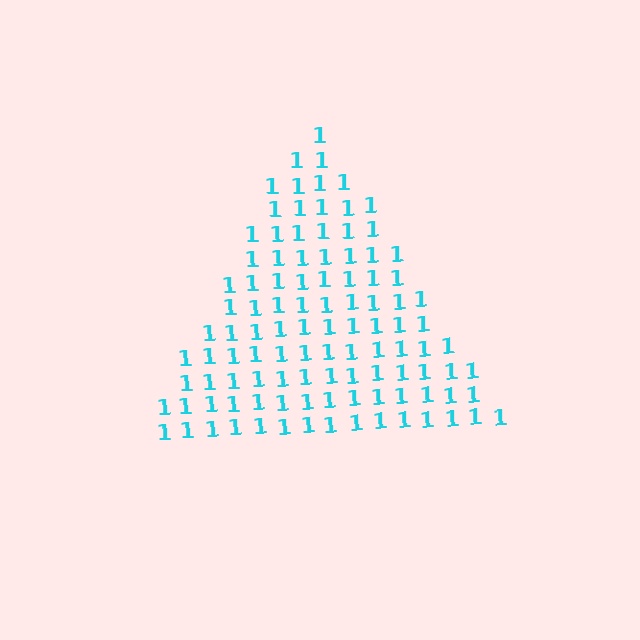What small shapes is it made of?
It is made of small digit 1's.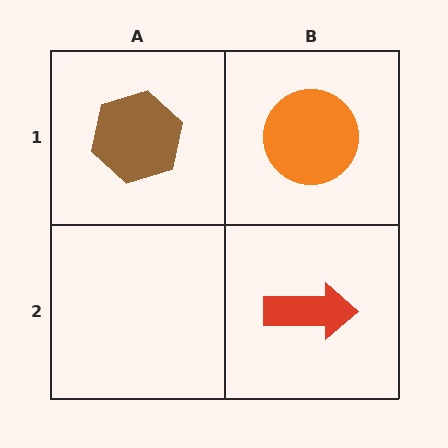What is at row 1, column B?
An orange circle.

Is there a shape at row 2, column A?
No, that cell is empty.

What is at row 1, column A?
A brown hexagon.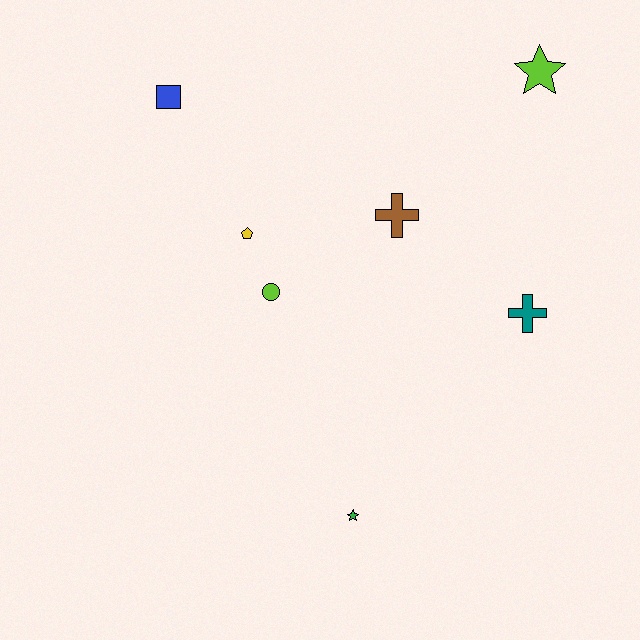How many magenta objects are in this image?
There are no magenta objects.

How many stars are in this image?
There are 2 stars.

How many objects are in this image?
There are 7 objects.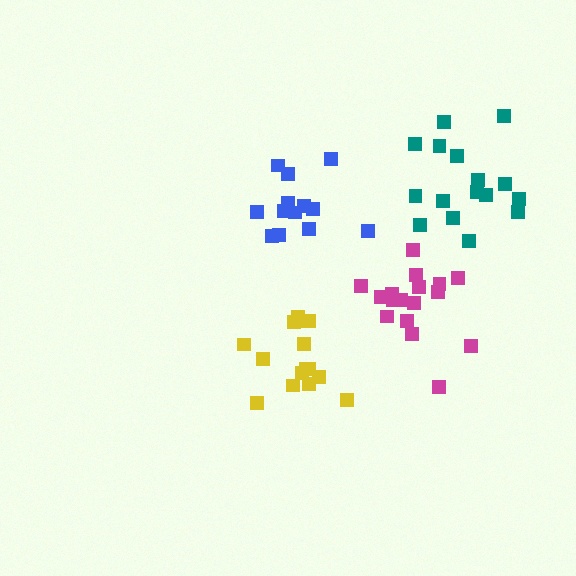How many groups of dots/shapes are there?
There are 4 groups.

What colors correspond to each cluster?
The clusters are colored: yellow, teal, blue, magenta.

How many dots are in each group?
Group 1: 15 dots, Group 2: 16 dots, Group 3: 13 dots, Group 4: 17 dots (61 total).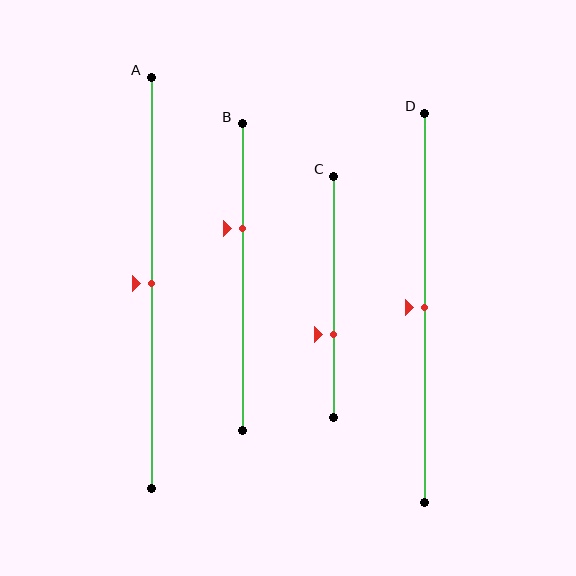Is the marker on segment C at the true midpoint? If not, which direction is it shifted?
No, the marker on segment C is shifted downward by about 16% of the segment length.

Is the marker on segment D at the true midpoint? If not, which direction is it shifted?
Yes, the marker on segment D is at the true midpoint.